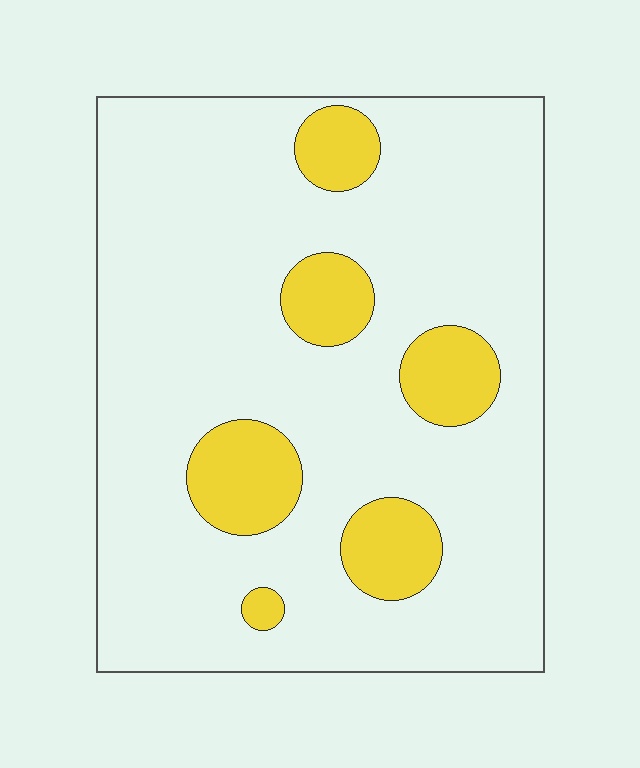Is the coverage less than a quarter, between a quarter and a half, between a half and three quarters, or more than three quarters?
Less than a quarter.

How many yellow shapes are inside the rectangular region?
6.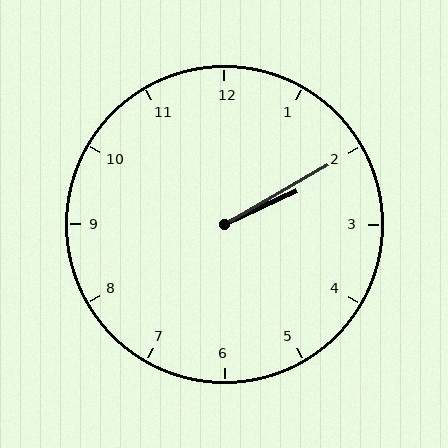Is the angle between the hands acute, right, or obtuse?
It is acute.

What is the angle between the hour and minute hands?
Approximately 5 degrees.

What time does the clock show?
2:10.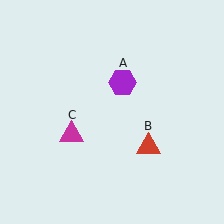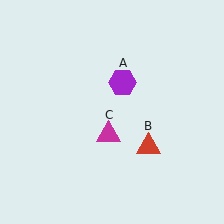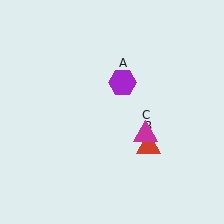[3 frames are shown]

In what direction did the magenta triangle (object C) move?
The magenta triangle (object C) moved right.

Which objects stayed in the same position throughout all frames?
Purple hexagon (object A) and red triangle (object B) remained stationary.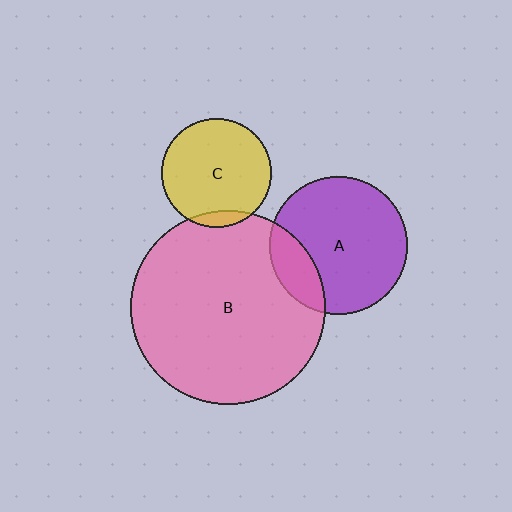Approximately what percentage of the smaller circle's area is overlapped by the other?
Approximately 10%.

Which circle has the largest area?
Circle B (pink).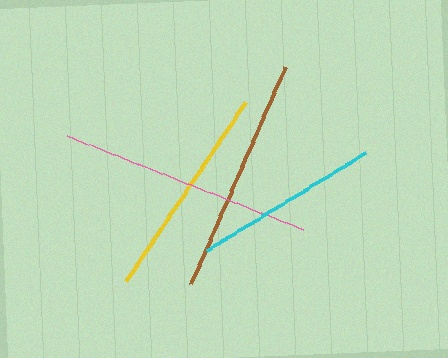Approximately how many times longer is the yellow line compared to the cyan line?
The yellow line is approximately 1.2 times the length of the cyan line.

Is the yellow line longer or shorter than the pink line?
The pink line is longer than the yellow line.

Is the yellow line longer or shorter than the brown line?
The brown line is longer than the yellow line.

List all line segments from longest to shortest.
From longest to shortest: pink, brown, yellow, cyan.